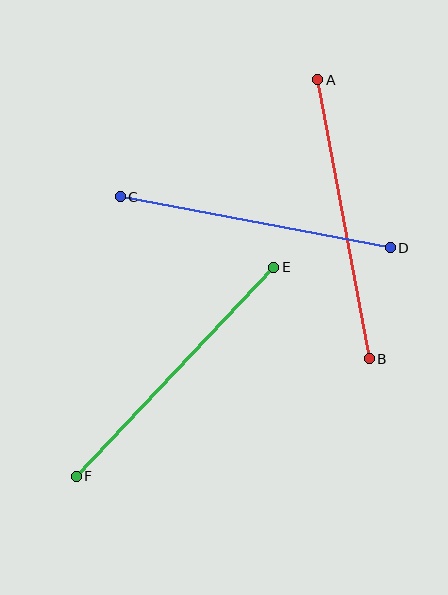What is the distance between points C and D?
The distance is approximately 275 pixels.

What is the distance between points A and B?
The distance is approximately 284 pixels.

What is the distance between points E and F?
The distance is approximately 288 pixels.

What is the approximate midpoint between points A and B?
The midpoint is at approximately (343, 219) pixels.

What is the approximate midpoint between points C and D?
The midpoint is at approximately (255, 222) pixels.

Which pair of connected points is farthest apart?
Points E and F are farthest apart.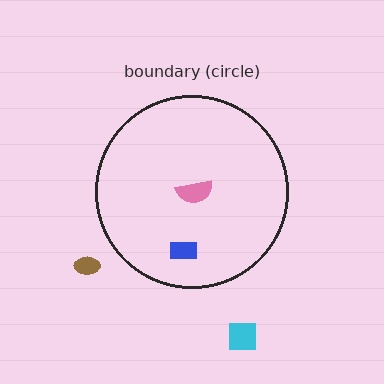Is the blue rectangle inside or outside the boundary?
Inside.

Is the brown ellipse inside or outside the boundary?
Outside.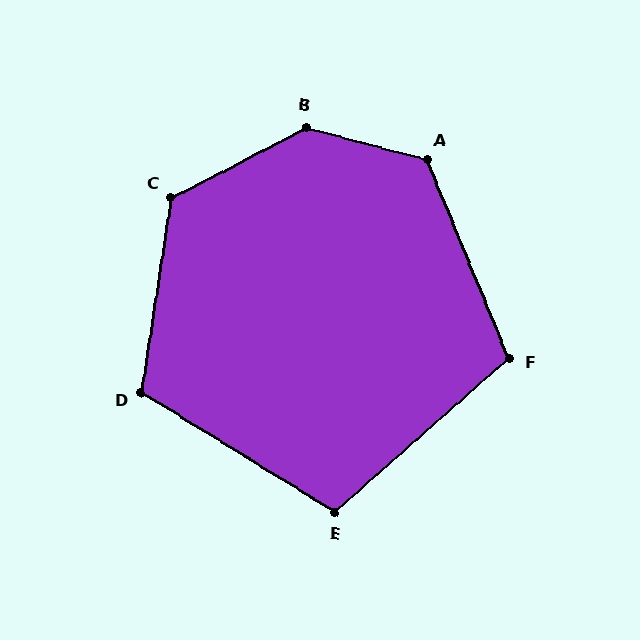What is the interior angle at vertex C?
Approximately 126 degrees (obtuse).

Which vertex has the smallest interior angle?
E, at approximately 107 degrees.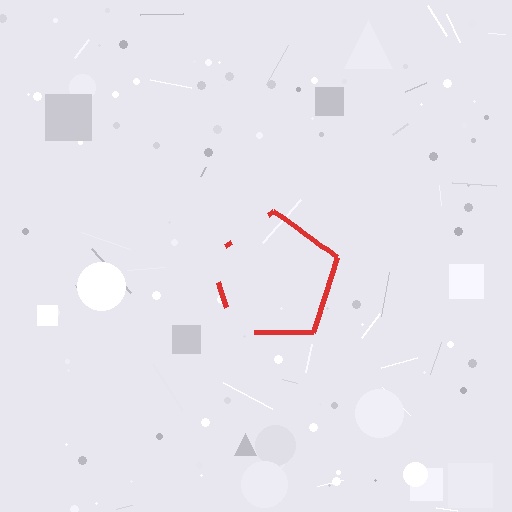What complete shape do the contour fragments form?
The contour fragments form a pentagon.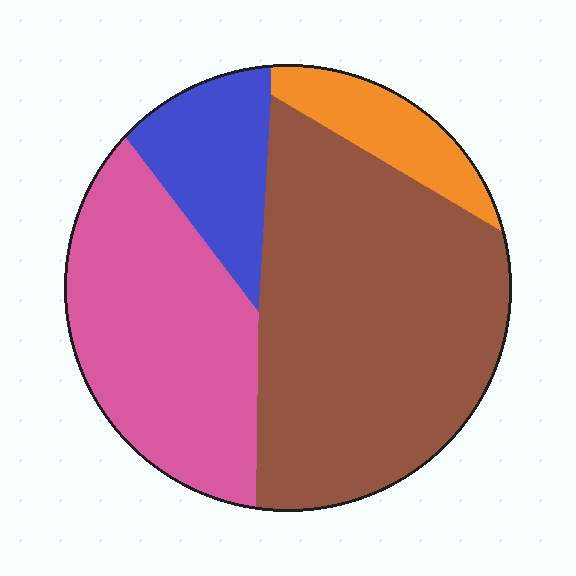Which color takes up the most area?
Brown, at roughly 50%.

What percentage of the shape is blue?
Blue takes up about one eighth (1/8) of the shape.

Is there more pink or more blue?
Pink.